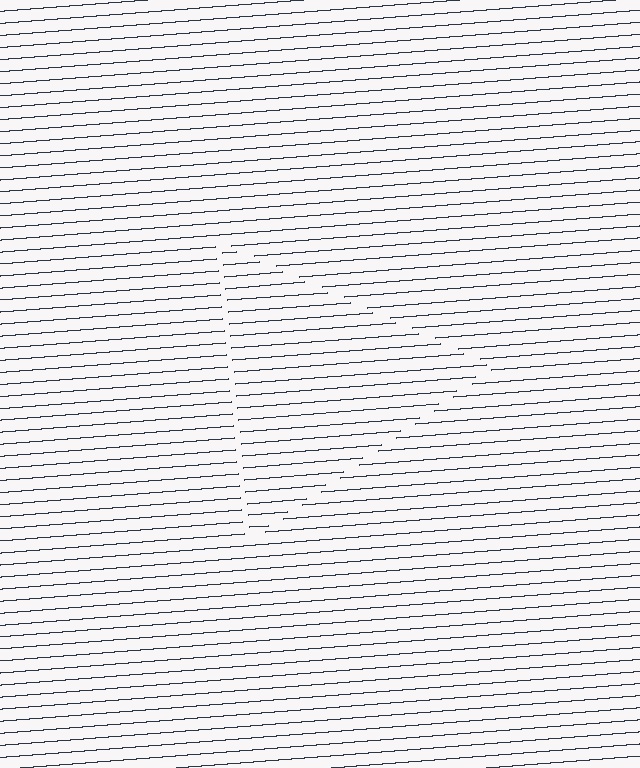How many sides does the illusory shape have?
3 sides — the line-ends trace a triangle.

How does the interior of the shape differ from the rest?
The interior of the shape contains the same grating, shifted by half a period — the contour is defined by the phase discontinuity where line-ends from the inner and outer gratings abut.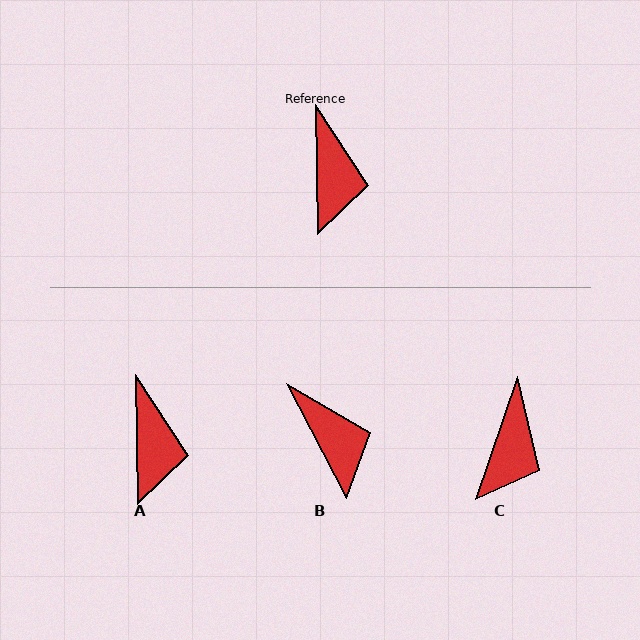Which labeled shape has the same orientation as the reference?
A.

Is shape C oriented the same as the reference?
No, it is off by about 20 degrees.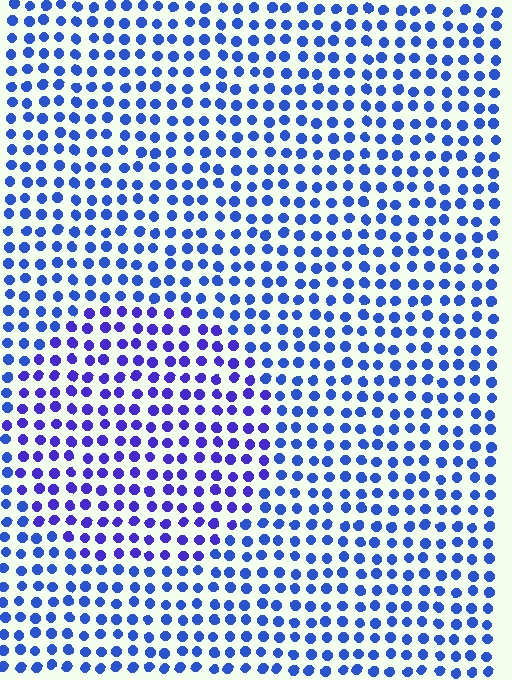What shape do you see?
I see a circle.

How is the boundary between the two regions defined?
The boundary is defined purely by a slight shift in hue (about 26 degrees). Spacing, size, and orientation are identical on both sides.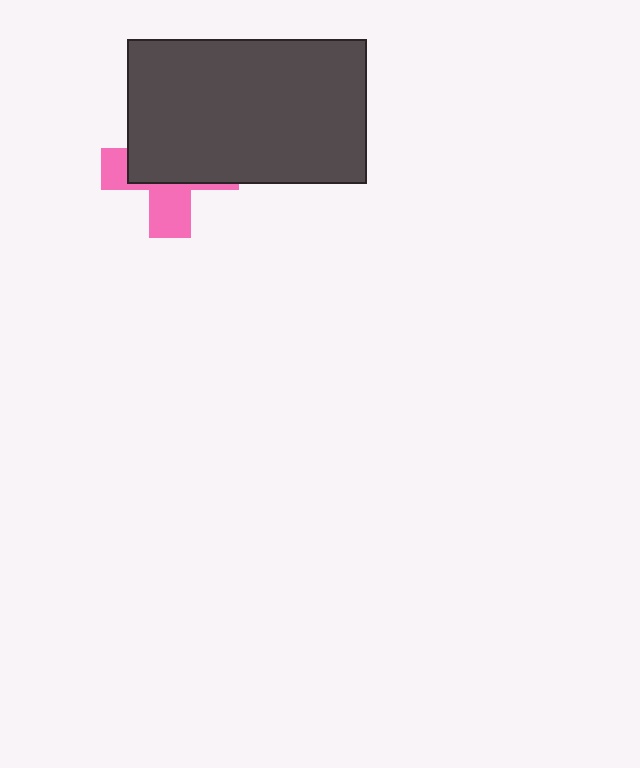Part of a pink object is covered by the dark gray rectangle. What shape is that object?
It is a cross.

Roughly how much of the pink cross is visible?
A small part of it is visible (roughly 38%).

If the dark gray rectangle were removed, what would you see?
You would see the complete pink cross.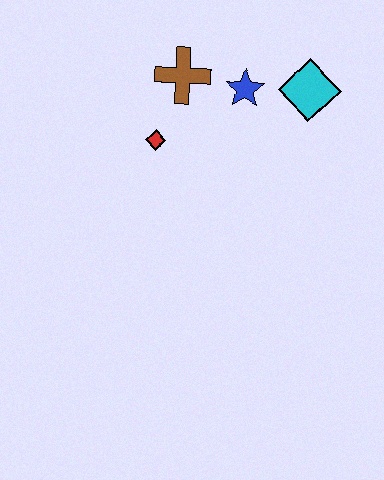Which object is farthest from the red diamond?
The cyan diamond is farthest from the red diamond.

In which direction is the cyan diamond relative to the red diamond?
The cyan diamond is to the right of the red diamond.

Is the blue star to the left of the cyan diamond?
Yes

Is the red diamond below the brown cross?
Yes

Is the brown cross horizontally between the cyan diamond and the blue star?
No